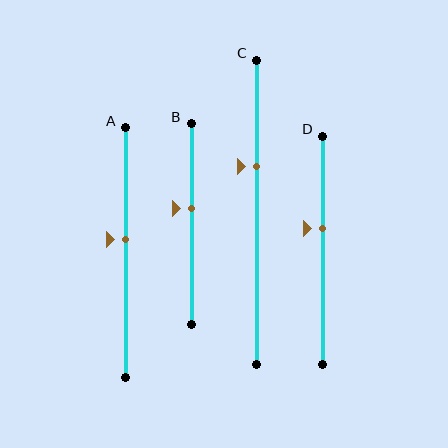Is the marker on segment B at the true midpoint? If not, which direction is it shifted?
No, the marker on segment B is shifted upward by about 8% of the segment length.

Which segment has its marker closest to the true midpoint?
Segment A has its marker closest to the true midpoint.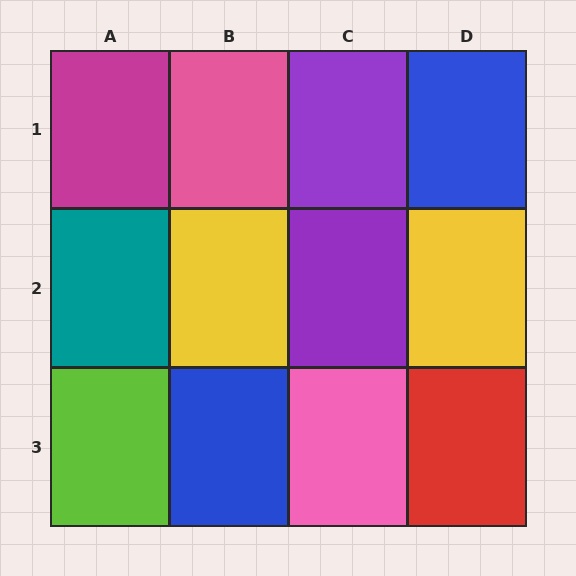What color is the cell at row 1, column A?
Magenta.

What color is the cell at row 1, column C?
Purple.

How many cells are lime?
1 cell is lime.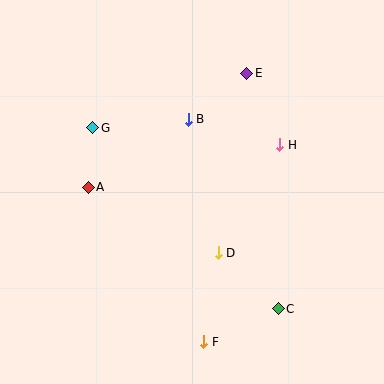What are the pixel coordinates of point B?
Point B is at (188, 120).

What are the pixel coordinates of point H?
Point H is at (280, 145).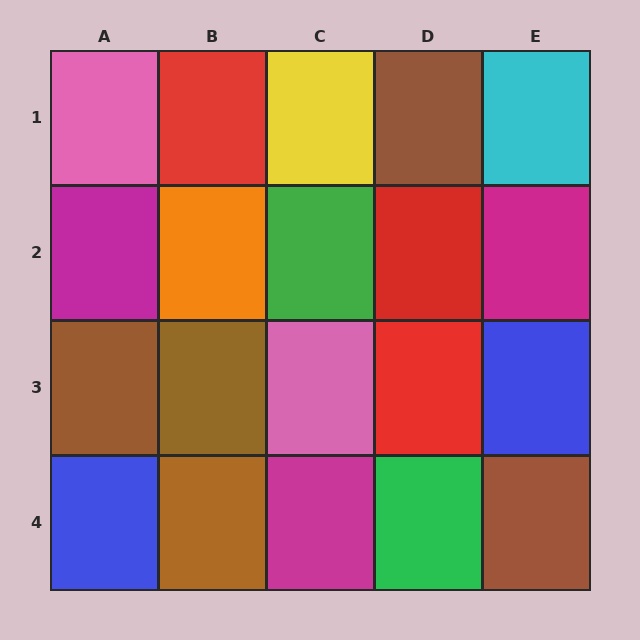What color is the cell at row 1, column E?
Cyan.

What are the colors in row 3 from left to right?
Brown, brown, pink, red, blue.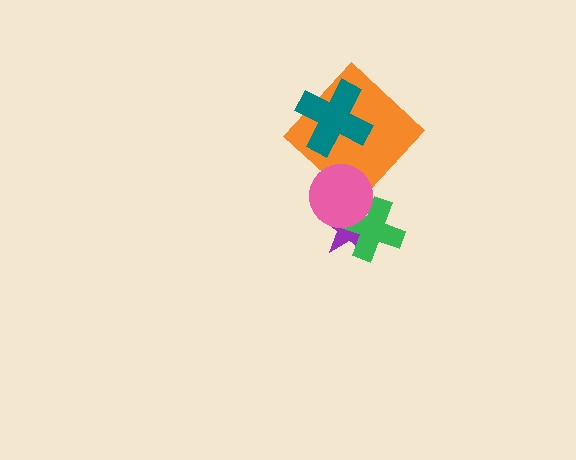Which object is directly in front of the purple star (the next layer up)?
The green cross is directly in front of the purple star.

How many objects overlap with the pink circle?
3 objects overlap with the pink circle.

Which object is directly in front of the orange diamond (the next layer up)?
The teal cross is directly in front of the orange diamond.